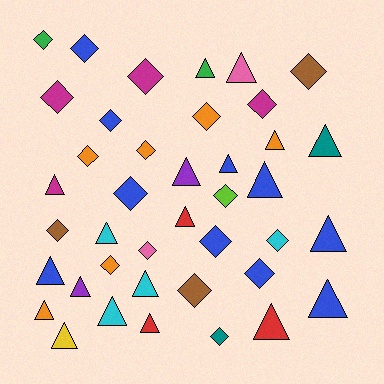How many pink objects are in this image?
There are 2 pink objects.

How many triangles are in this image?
There are 20 triangles.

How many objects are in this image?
There are 40 objects.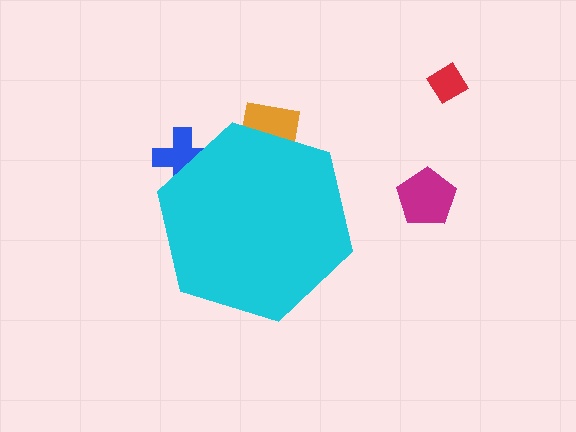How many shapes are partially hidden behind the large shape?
2 shapes are partially hidden.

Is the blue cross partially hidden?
Yes, the blue cross is partially hidden behind the cyan hexagon.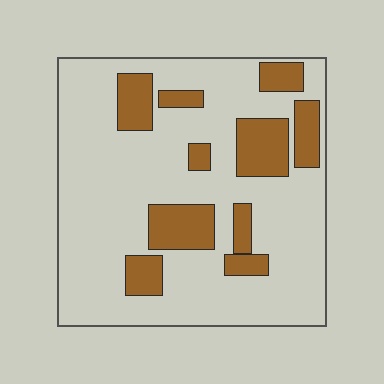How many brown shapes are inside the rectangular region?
10.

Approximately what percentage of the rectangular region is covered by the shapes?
Approximately 25%.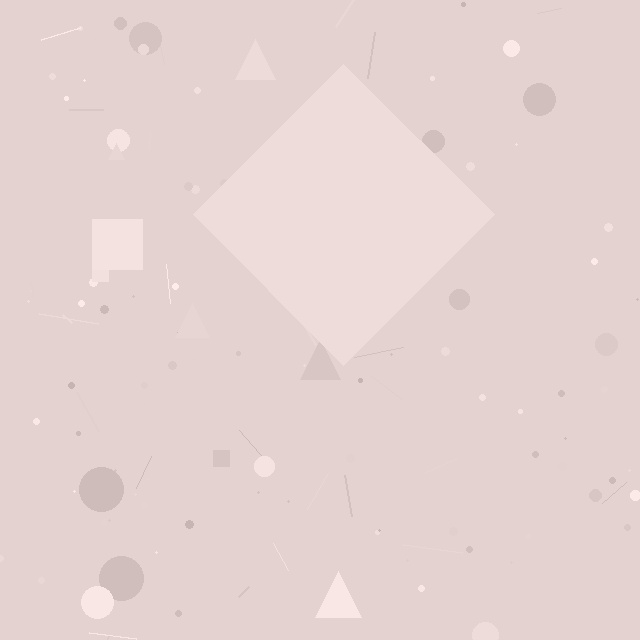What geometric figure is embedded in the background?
A diamond is embedded in the background.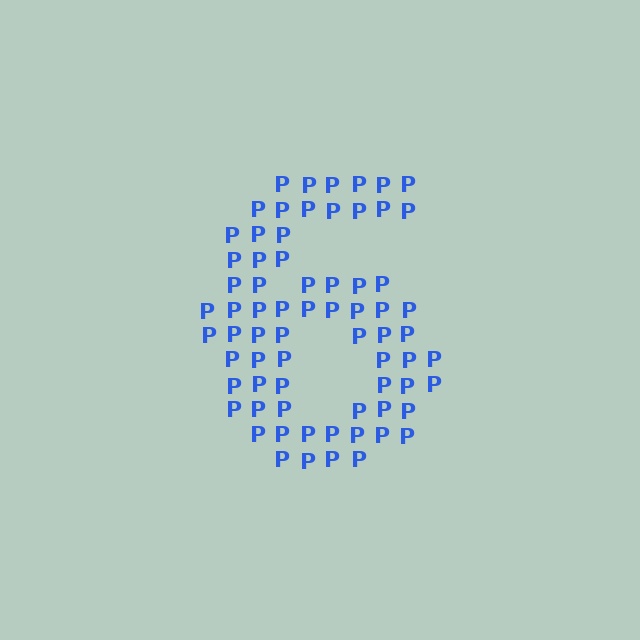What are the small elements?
The small elements are letter P's.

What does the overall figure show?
The overall figure shows the digit 6.